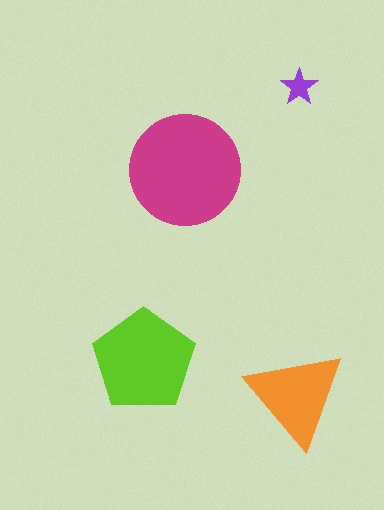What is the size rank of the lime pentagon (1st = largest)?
2nd.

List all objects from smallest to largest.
The purple star, the orange triangle, the lime pentagon, the magenta circle.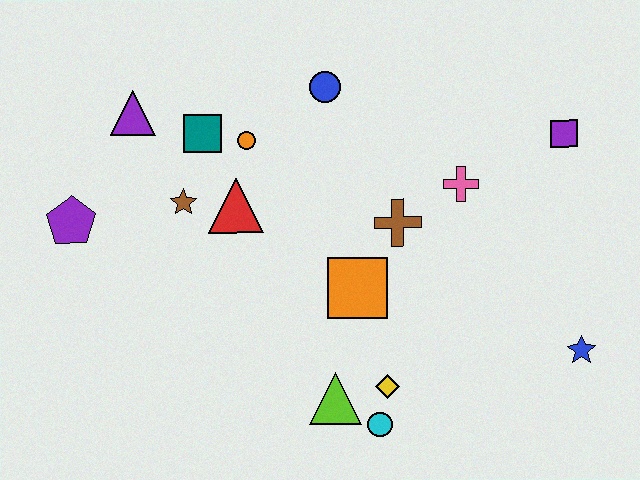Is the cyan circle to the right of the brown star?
Yes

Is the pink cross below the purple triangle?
Yes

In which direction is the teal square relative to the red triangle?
The teal square is above the red triangle.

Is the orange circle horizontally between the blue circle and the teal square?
Yes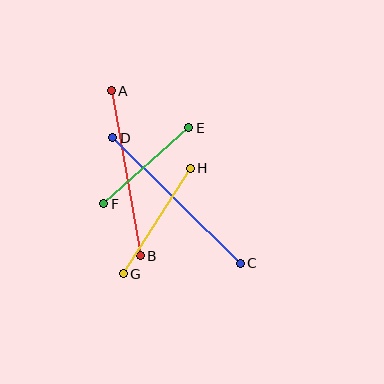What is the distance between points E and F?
The distance is approximately 114 pixels.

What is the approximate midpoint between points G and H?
The midpoint is at approximately (157, 221) pixels.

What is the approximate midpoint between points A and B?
The midpoint is at approximately (126, 173) pixels.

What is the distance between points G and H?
The distance is approximately 125 pixels.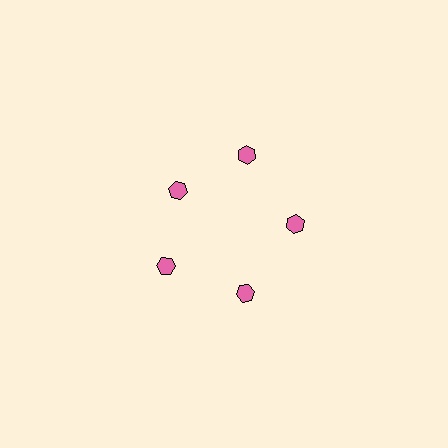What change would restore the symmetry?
The symmetry would be restored by moving it outward, back onto the ring so that all 5 hexagons sit at equal angles and equal distance from the center.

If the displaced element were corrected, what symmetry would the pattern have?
It would have 5-fold rotational symmetry — the pattern would map onto itself every 72 degrees.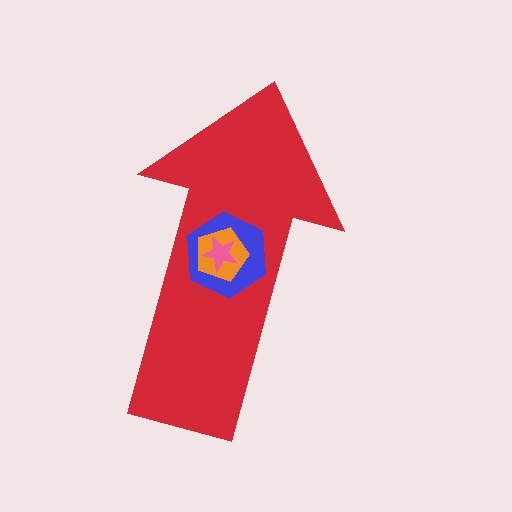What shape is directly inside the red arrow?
The blue hexagon.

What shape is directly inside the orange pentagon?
The pink star.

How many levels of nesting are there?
4.